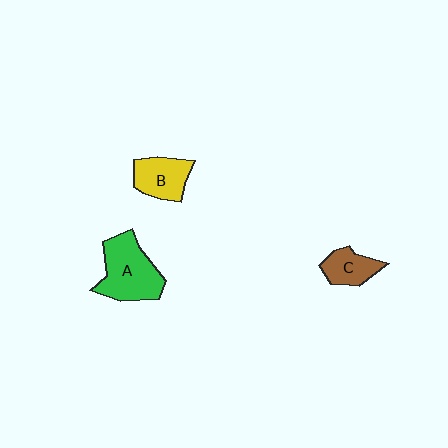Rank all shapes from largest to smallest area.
From largest to smallest: A (green), B (yellow), C (brown).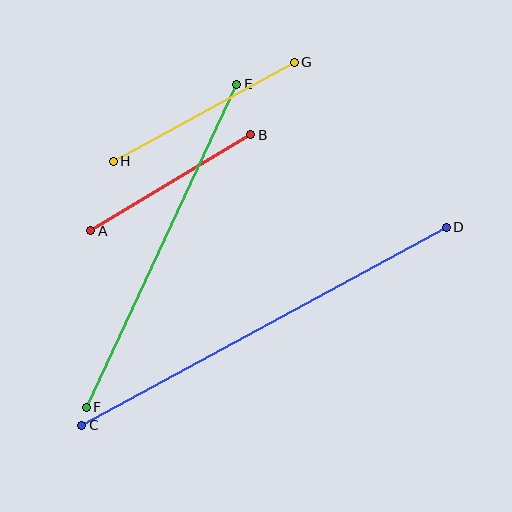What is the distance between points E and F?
The distance is approximately 356 pixels.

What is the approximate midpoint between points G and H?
The midpoint is at approximately (204, 112) pixels.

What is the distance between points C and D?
The distance is approximately 415 pixels.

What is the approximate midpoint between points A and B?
The midpoint is at approximately (171, 183) pixels.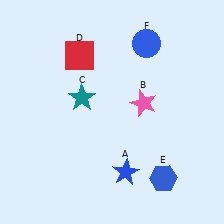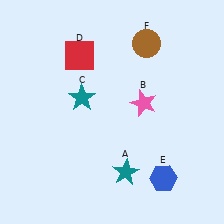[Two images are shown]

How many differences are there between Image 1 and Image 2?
There are 2 differences between the two images.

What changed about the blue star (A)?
In Image 1, A is blue. In Image 2, it changed to teal.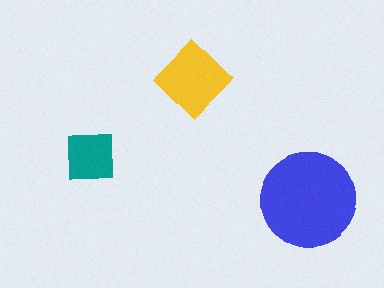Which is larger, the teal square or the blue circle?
The blue circle.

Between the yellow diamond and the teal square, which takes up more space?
The yellow diamond.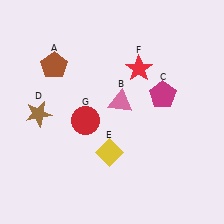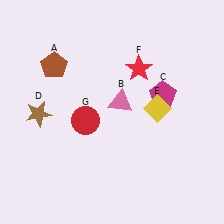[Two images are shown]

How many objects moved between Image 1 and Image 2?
1 object moved between the two images.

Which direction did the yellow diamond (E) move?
The yellow diamond (E) moved right.